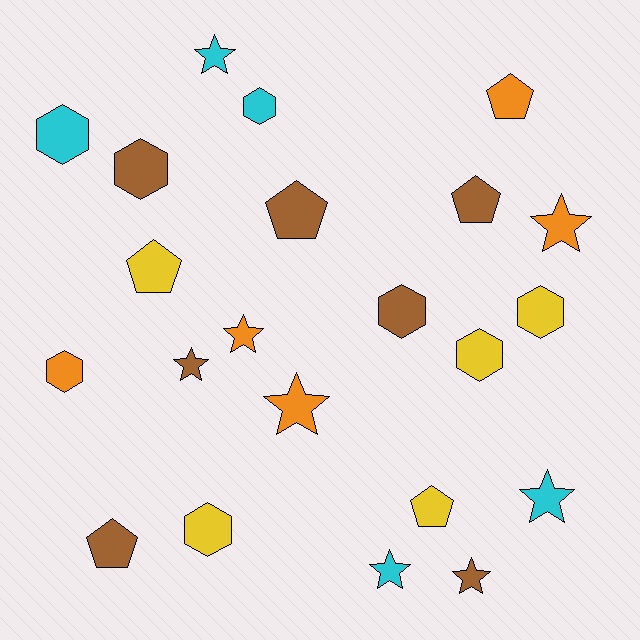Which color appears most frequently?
Brown, with 7 objects.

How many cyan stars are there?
There are 3 cyan stars.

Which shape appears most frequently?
Star, with 8 objects.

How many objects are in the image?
There are 22 objects.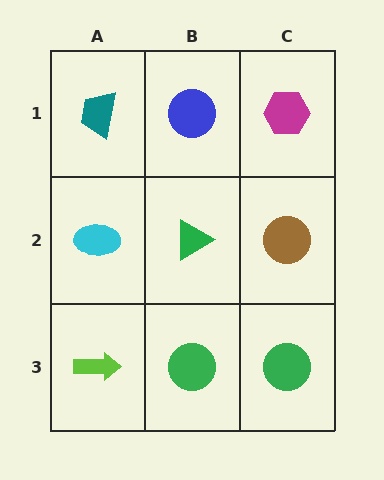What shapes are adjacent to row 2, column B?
A blue circle (row 1, column B), a green circle (row 3, column B), a cyan ellipse (row 2, column A), a brown circle (row 2, column C).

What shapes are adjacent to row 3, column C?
A brown circle (row 2, column C), a green circle (row 3, column B).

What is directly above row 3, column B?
A green triangle.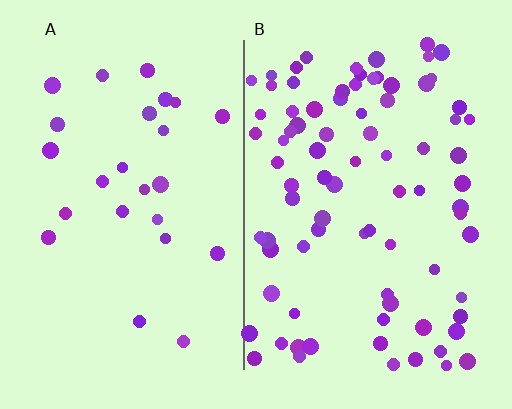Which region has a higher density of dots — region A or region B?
B (the right).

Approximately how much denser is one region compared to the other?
Approximately 3.4× — region B over region A.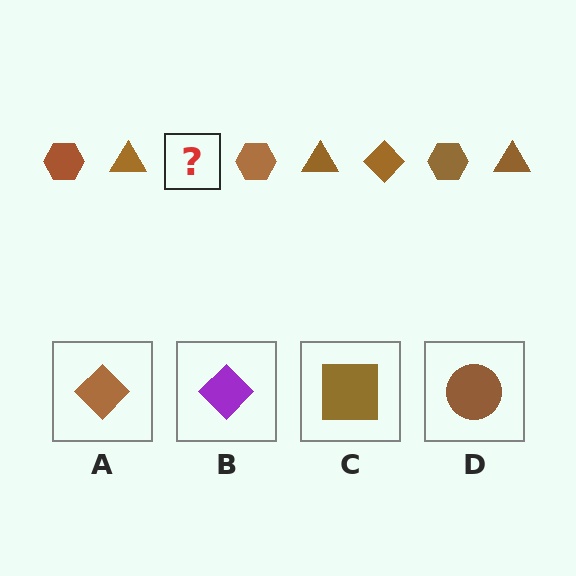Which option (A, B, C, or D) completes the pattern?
A.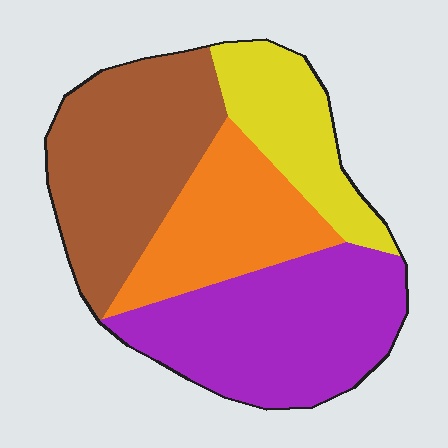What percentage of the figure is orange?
Orange covers 20% of the figure.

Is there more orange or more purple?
Purple.